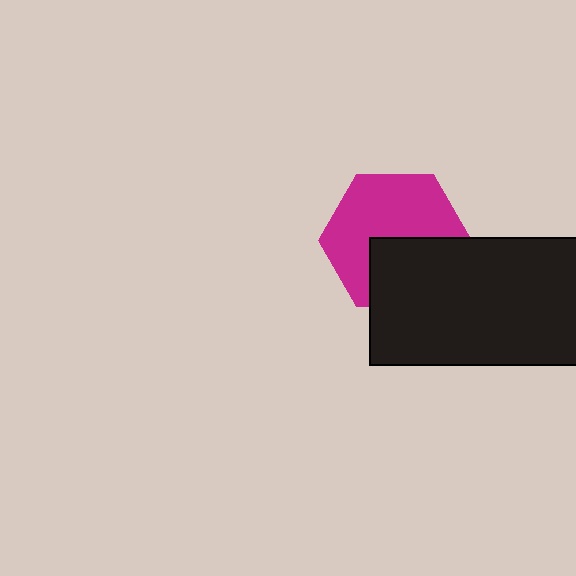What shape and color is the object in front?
The object in front is a black rectangle.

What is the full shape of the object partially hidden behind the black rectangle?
The partially hidden object is a magenta hexagon.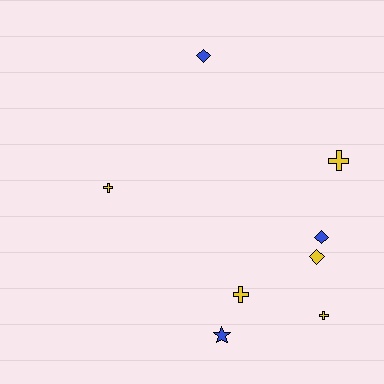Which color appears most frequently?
Yellow, with 5 objects.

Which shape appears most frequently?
Cross, with 4 objects.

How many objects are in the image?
There are 8 objects.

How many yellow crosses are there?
There are 4 yellow crosses.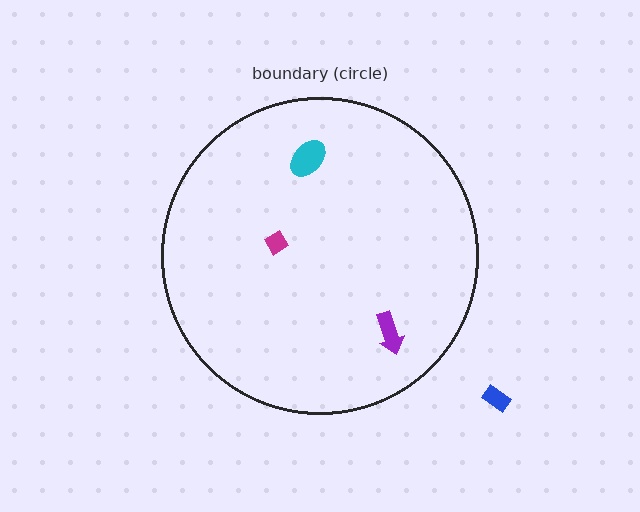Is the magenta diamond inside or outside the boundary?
Inside.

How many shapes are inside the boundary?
3 inside, 1 outside.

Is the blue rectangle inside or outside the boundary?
Outside.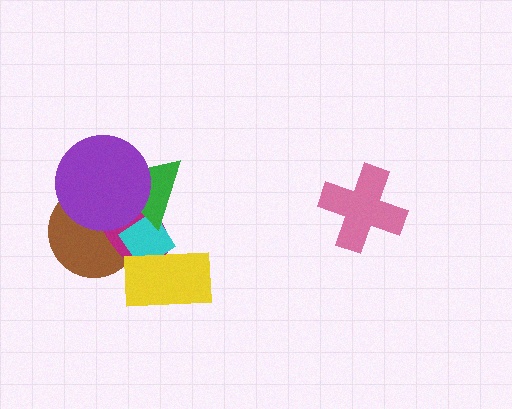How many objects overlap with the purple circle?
3 objects overlap with the purple circle.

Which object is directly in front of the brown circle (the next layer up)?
The magenta ellipse is directly in front of the brown circle.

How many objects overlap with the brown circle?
4 objects overlap with the brown circle.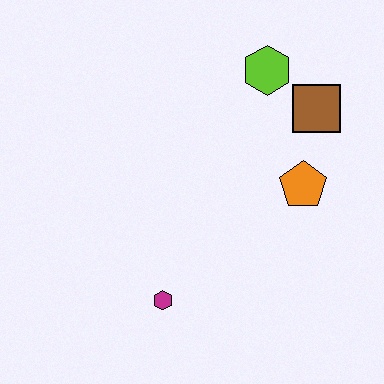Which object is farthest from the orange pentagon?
The magenta hexagon is farthest from the orange pentagon.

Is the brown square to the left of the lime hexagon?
No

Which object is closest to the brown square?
The lime hexagon is closest to the brown square.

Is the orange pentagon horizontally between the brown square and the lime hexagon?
Yes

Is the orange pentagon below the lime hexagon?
Yes